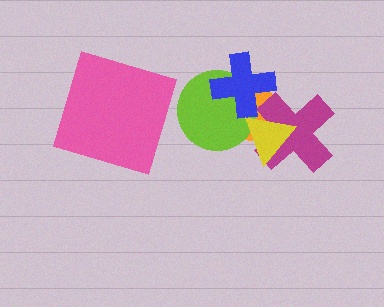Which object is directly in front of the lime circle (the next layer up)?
The blue cross is directly in front of the lime circle.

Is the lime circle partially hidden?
Yes, it is partially covered by another shape.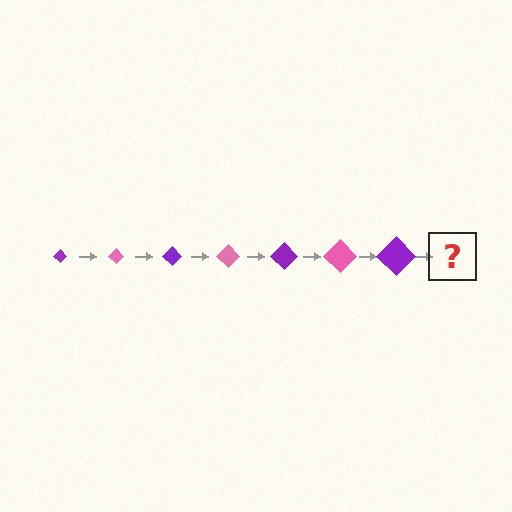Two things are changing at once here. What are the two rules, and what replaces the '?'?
The two rules are that the diamond grows larger each step and the color cycles through purple and pink. The '?' should be a pink diamond, larger than the previous one.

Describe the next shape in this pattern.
It should be a pink diamond, larger than the previous one.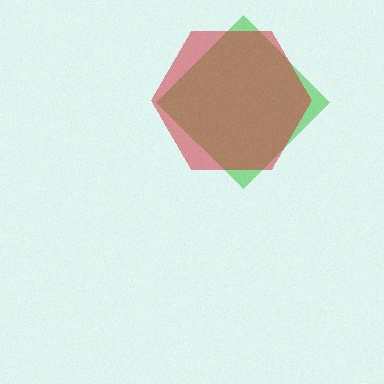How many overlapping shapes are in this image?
There are 2 overlapping shapes in the image.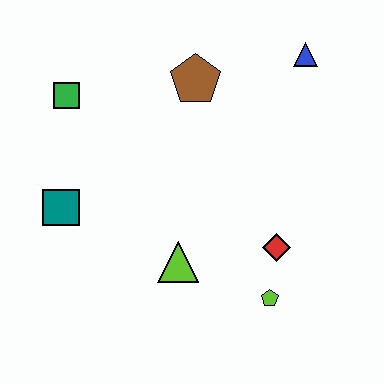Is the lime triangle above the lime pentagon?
Yes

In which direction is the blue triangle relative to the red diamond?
The blue triangle is above the red diamond.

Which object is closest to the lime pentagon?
The red diamond is closest to the lime pentagon.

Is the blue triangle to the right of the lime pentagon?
Yes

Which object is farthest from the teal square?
The blue triangle is farthest from the teal square.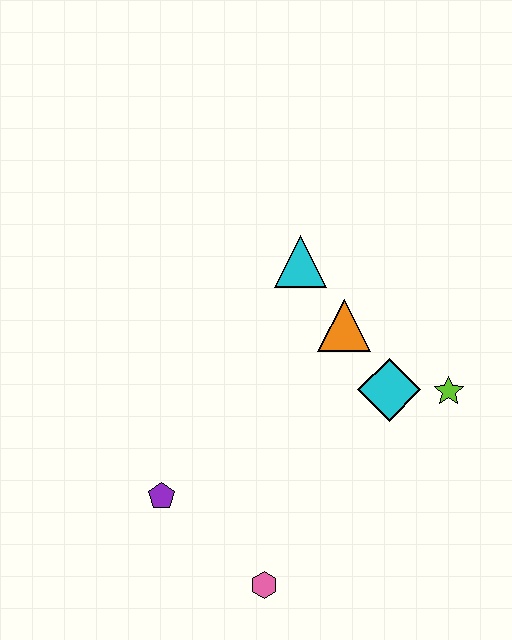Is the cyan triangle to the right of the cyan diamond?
No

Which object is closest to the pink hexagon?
The purple pentagon is closest to the pink hexagon.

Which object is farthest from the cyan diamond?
The purple pentagon is farthest from the cyan diamond.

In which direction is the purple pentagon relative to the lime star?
The purple pentagon is to the left of the lime star.